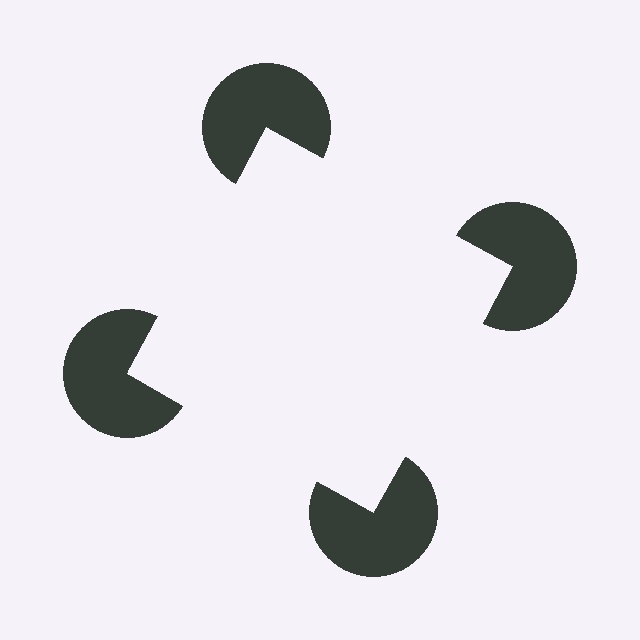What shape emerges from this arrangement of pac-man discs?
An illusory square — its edges are inferred from the aligned wedge cuts in the pac-man discs, not physically drawn.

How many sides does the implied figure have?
4 sides.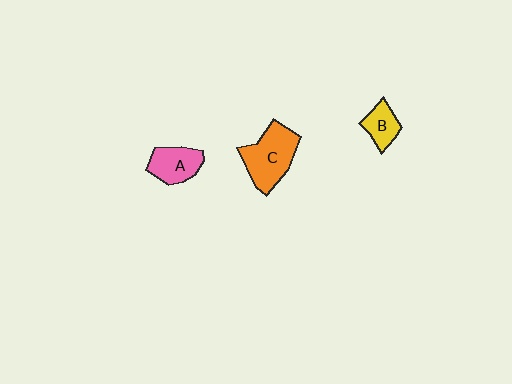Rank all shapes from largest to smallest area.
From largest to smallest: C (orange), A (pink), B (yellow).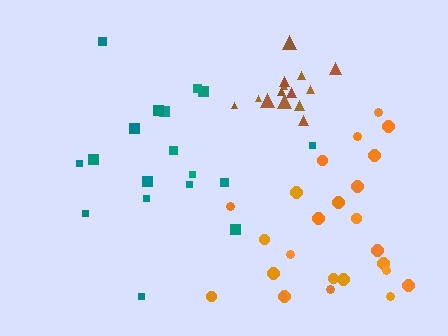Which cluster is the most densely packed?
Brown.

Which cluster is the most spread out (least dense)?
Orange.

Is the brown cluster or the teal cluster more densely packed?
Brown.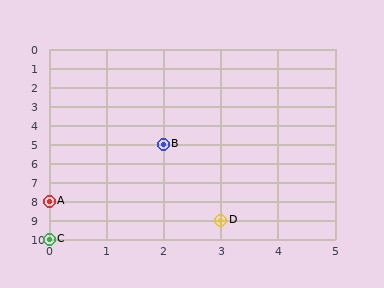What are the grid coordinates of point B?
Point B is at grid coordinates (2, 5).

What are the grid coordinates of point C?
Point C is at grid coordinates (0, 10).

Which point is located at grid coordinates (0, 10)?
Point C is at (0, 10).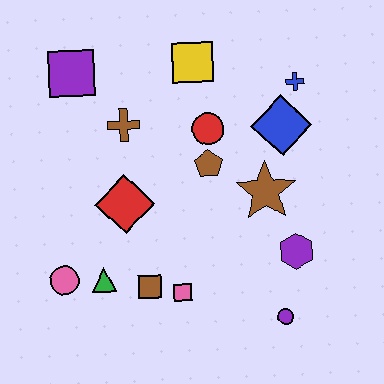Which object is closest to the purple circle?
The purple hexagon is closest to the purple circle.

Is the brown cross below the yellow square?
Yes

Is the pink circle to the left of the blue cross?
Yes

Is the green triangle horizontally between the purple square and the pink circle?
No